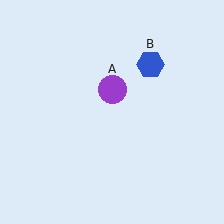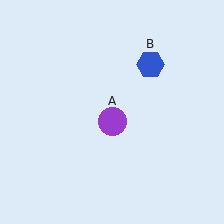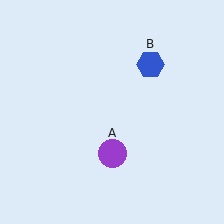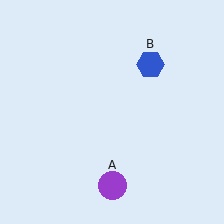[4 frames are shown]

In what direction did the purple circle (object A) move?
The purple circle (object A) moved down.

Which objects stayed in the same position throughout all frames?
Blue hexagon (object B) remained stationary.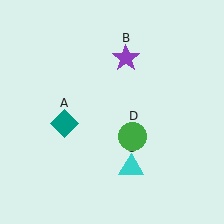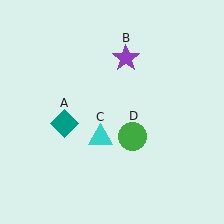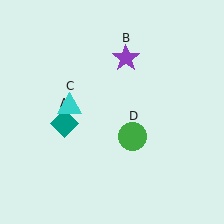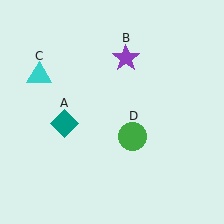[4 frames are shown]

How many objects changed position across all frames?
1 object changed position: cyan triangle (object C).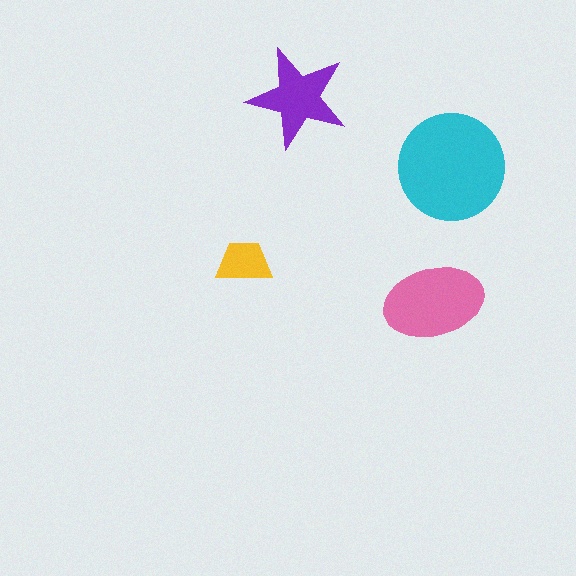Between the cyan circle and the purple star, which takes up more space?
The cyan circle.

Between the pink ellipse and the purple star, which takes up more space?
The pink ellipse.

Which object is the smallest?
The yellow trapezoid.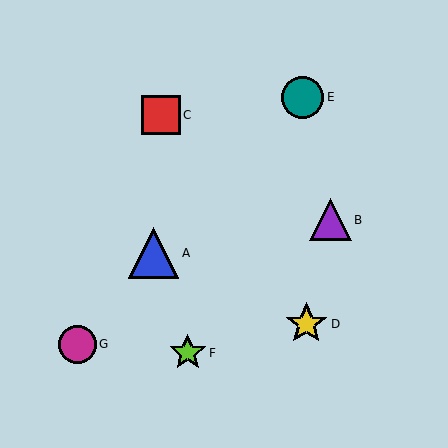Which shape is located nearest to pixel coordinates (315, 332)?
The yellow star (labeled D) at (306, 324) is nearest to that location.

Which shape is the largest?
The blue triangle (labeled A) is the largest.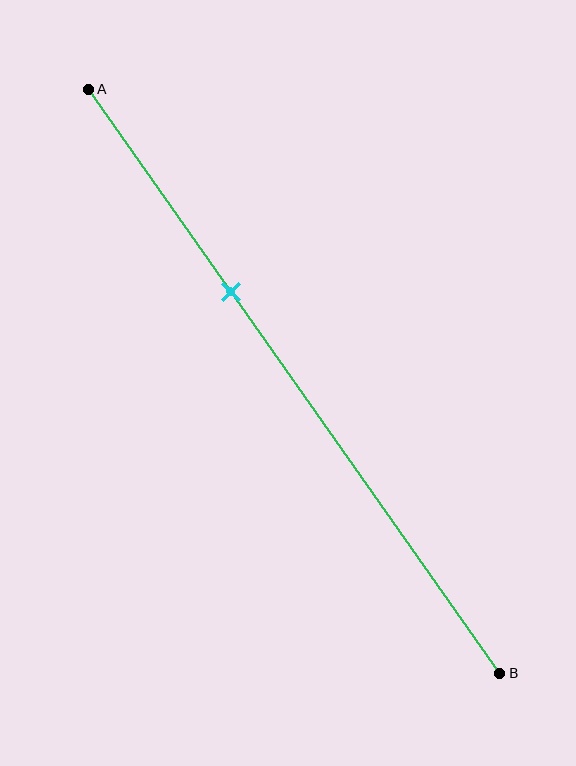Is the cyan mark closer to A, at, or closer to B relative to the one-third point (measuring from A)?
The cyan mark is approximately at the one-third point of segment AB.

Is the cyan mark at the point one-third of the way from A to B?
Yes, the mark is approximately at the one-third point.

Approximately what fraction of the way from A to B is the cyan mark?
The cyan mark is approximately 35% of the way from A to B.